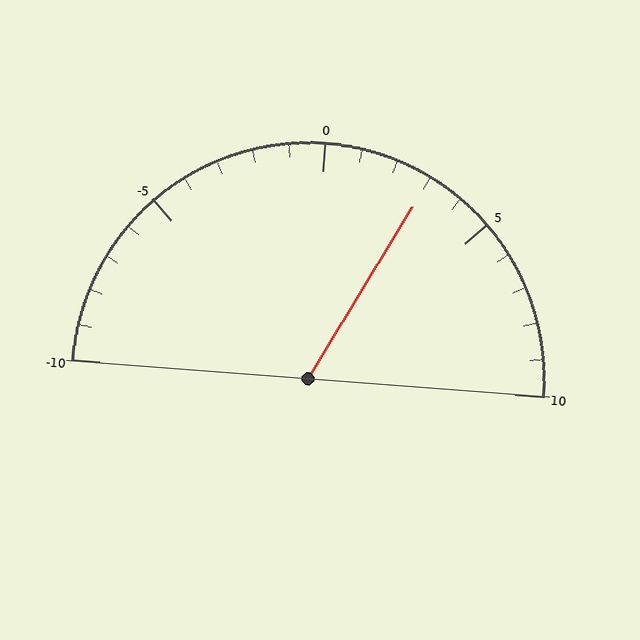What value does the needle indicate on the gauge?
The needle indicates approximately 3.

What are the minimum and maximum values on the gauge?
The gauge ranges from -10 to 10.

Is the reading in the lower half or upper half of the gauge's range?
The reading is in the upper half of the range (-10 to 10).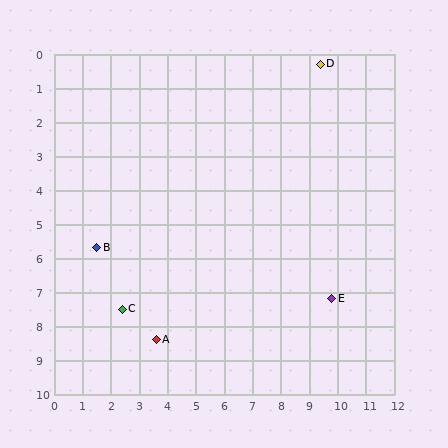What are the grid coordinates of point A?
Point A is at approximately (3.6, 8.4).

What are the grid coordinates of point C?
Point C is at approximately (2.4, 7.5).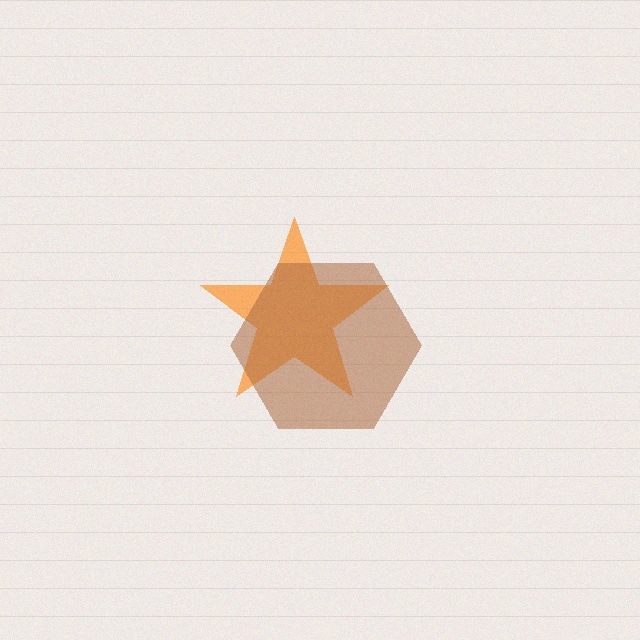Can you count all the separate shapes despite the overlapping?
Yes, there are 2 separate shapes.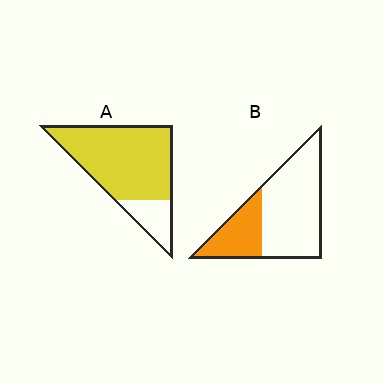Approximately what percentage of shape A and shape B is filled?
A is approximately 80% and B is approximately 30%.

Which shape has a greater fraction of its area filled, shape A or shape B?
Shape A.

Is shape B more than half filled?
No.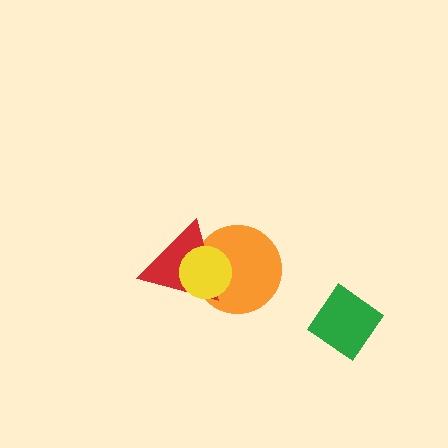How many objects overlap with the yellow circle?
2 objects overlap with the yellow circle.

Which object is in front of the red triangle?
The yellow circle is in front of the red triangle.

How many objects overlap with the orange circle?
2 objects overlap with the orange circle.